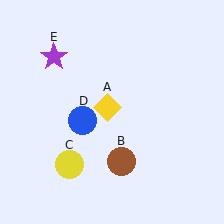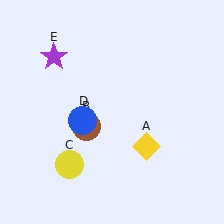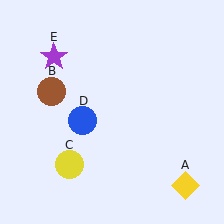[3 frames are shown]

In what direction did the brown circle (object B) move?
The brown circle (object B) moved up and to the left.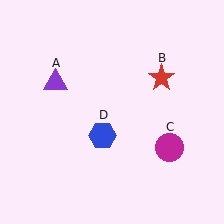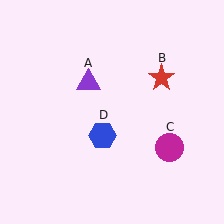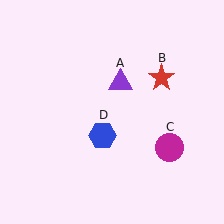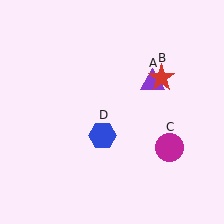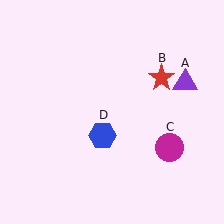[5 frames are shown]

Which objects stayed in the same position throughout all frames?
Red star (object B) and magenta circle (object C) and blue hexagon (object D) remained stationary.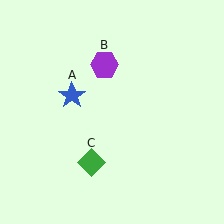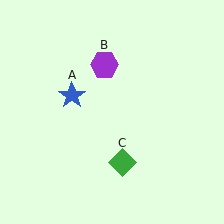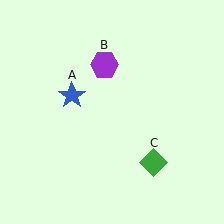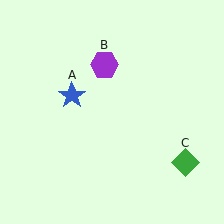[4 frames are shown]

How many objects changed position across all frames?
1 object changed position: green diamond (object C).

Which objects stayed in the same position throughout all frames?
Blue star (object A) and purple hexagon (object B) remained stationary.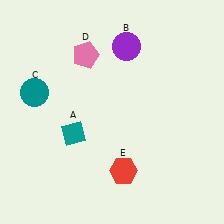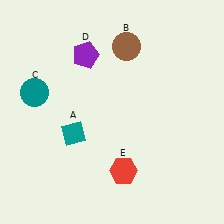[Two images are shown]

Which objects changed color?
B changed from purple to brown. D changed from pink to purple.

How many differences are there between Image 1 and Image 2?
There are 2 differences between the two images.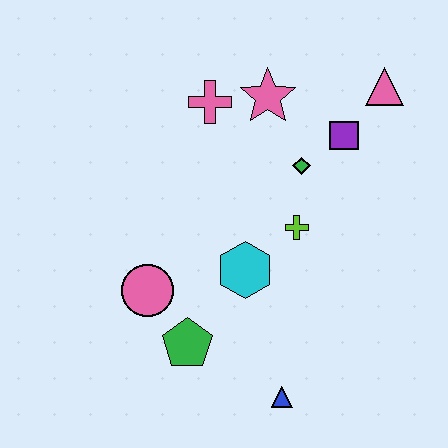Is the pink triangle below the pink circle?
No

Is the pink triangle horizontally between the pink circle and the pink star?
No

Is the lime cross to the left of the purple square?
Yes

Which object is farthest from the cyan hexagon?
The pink triangle is farthest from the cyan hexagon.